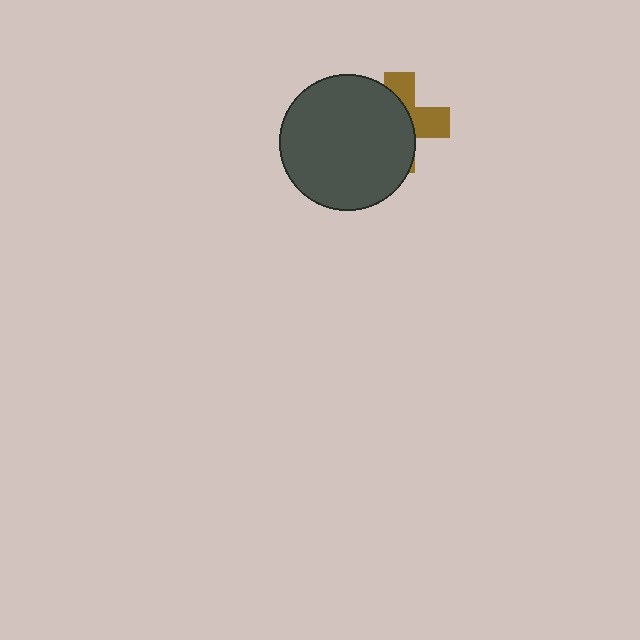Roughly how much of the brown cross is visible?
A small part of it is visible (roughly 38%).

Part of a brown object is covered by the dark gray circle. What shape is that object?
It is a cross.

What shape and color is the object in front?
The object in front is a dark gray circle.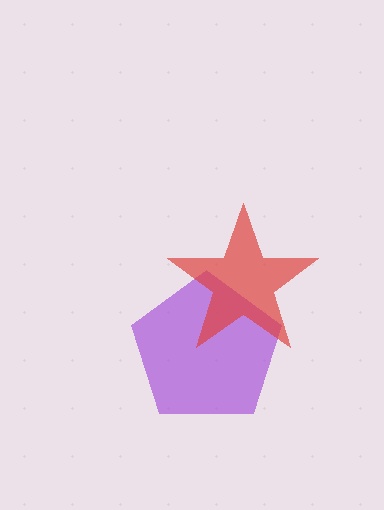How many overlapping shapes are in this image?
There are 2 overlapping shapes in the image.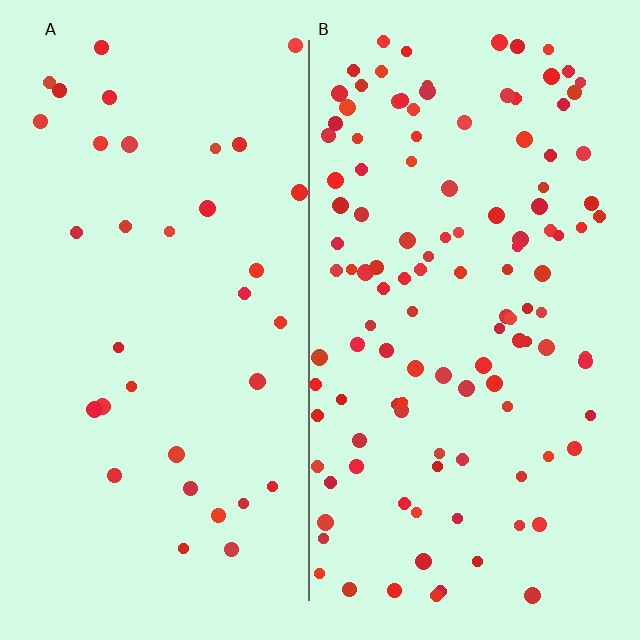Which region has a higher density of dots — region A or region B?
B (the right).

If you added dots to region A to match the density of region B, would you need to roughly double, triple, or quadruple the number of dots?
Approximately triple.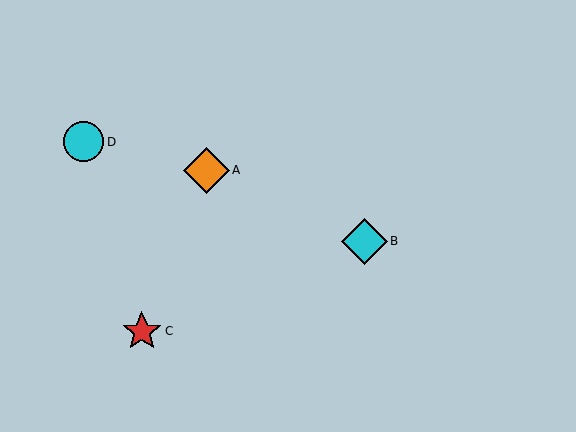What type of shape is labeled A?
Shape A is an orange diamond.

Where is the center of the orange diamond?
The center of the orange diamond is at (206, 170).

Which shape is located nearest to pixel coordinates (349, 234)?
The cyan diamond (labeled B) at (364, 241) is nearest to that location.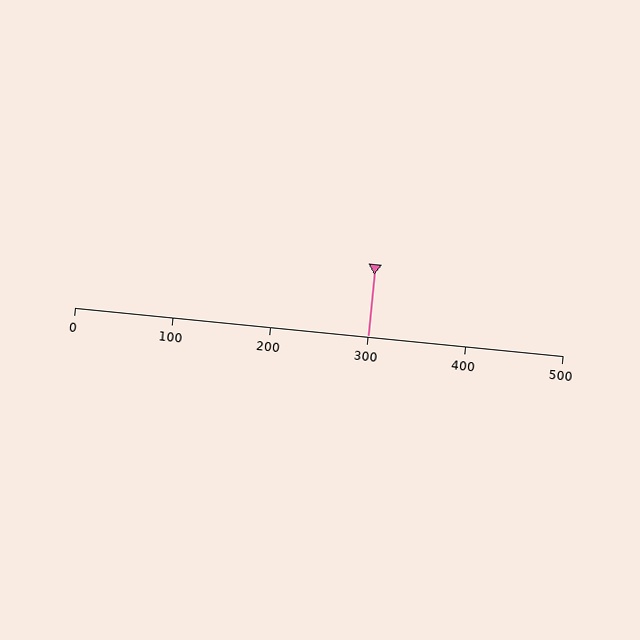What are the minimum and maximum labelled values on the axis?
The axis runs from 0 to 500.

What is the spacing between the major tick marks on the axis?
The major ticks are spaced 100 apart.